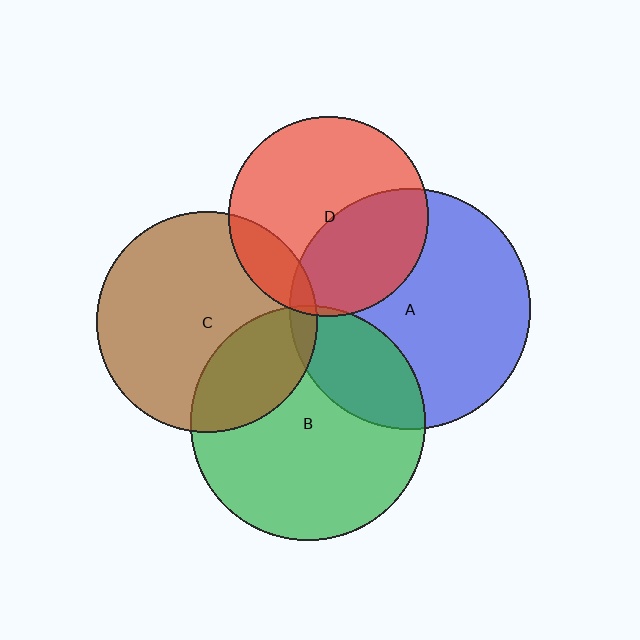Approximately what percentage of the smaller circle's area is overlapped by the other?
Approximately 5%.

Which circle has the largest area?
Circle A (blue).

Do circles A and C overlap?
Yes.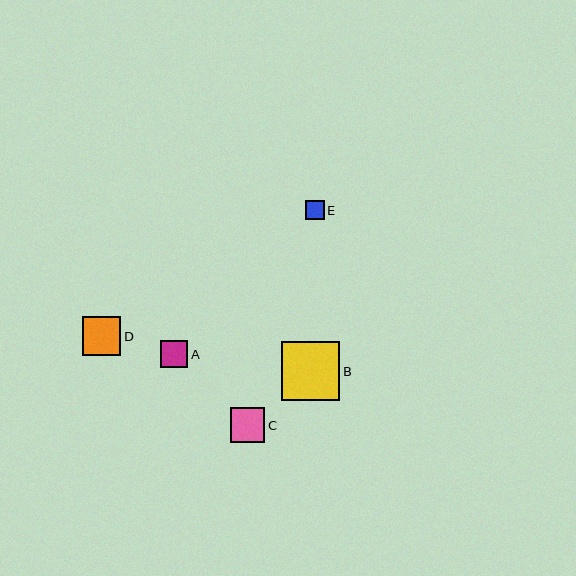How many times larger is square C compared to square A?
Square C is approximately 1.3 times the size of square A.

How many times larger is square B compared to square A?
Square B is approximately 2.1 times the size of square A.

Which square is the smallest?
Square E is the smallest with a size of approximately 19 pixels.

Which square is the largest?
Square B is the largest with a size of approximately 59 pixels.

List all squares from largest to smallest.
From largest to smallest: B, D, C, A, E.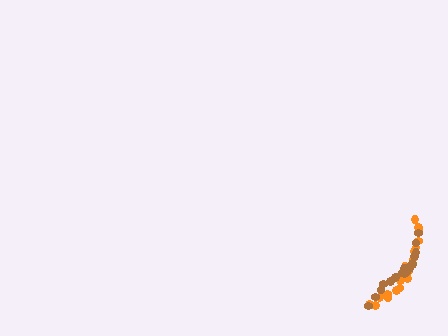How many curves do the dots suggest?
There are 2 distinct paths.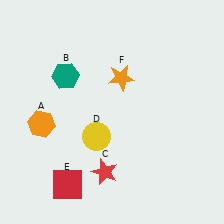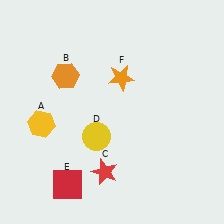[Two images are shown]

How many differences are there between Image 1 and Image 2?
There are 2 differences between the two images.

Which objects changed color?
A changed from orange to yellow. B changed from teal to orange.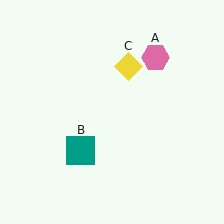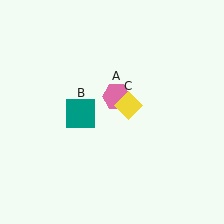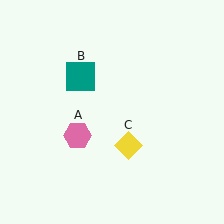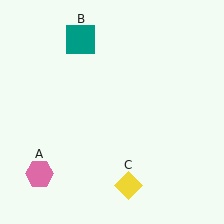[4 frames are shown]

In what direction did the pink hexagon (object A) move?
The pink hexagon (object A) moved down and to the left.